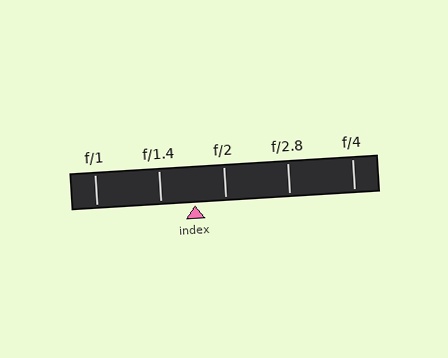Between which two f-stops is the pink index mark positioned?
The index mark is between f/1.4 and f/2.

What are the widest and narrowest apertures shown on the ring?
The widest aperture shown is f/1 and the narrowest is f/4.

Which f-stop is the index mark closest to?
The index mark is closest to f/2.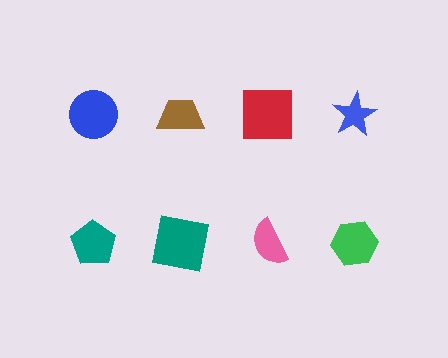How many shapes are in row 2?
4 shapes.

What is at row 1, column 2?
A brown trapezoid.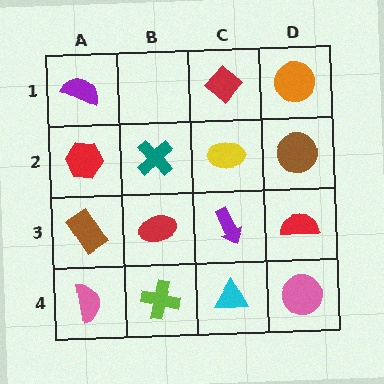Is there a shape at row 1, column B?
No, that cell is empty.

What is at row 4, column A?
A pink semicircle.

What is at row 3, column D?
A red semicircle.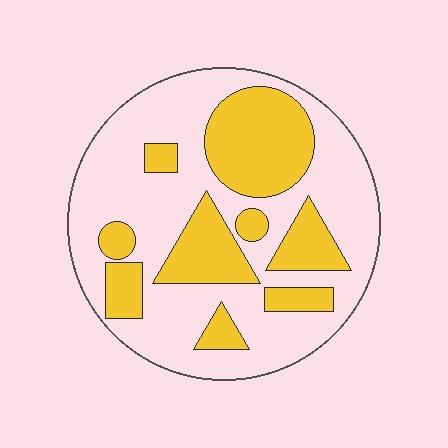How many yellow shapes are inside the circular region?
9.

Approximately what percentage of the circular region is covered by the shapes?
Approximately 35%.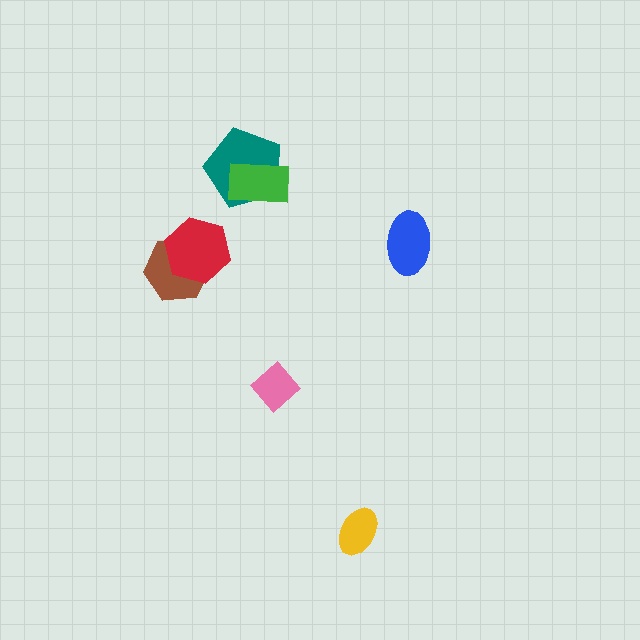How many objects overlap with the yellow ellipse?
0 objects overlap with the yellow ellipse.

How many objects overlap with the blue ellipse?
0 objects overlap with the blue ellipse.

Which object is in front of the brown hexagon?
The red hexagon is in front of the brown hexagon.